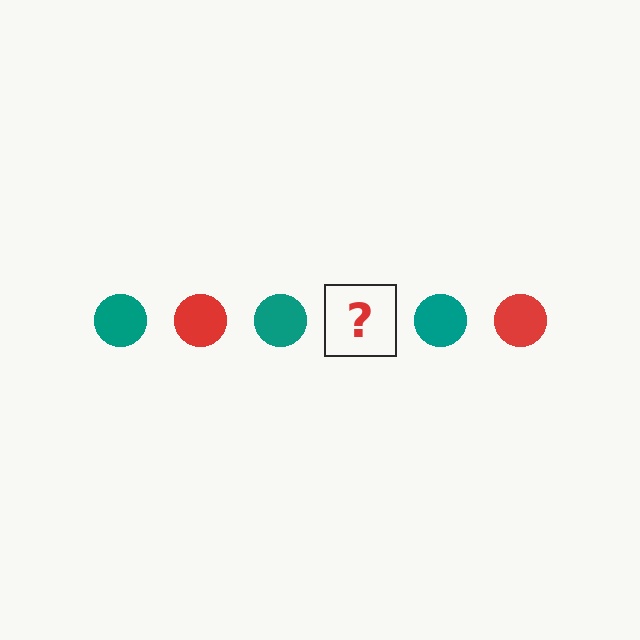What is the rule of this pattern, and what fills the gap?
The rule is that the pattern cycles through teal, red circles. The gap should be filled with a red circle.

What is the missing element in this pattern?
The missing element is a red circle.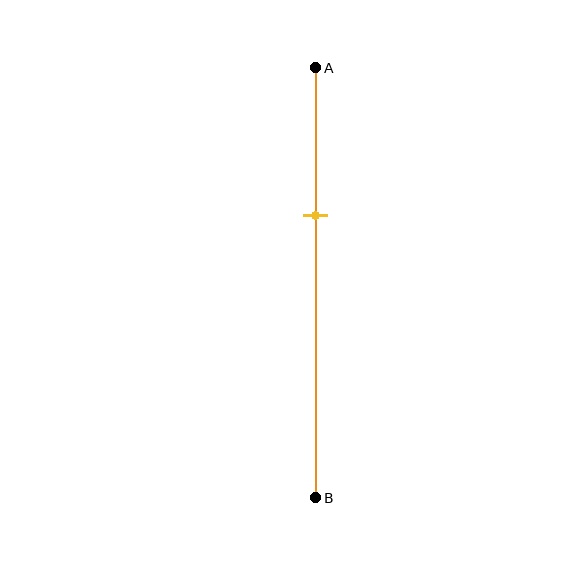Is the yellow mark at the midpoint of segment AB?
No, the mark is at about 35% from A, not at the 50% midpoint.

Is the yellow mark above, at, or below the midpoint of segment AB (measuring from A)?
The yellow mark is above the midpoint of segment AB.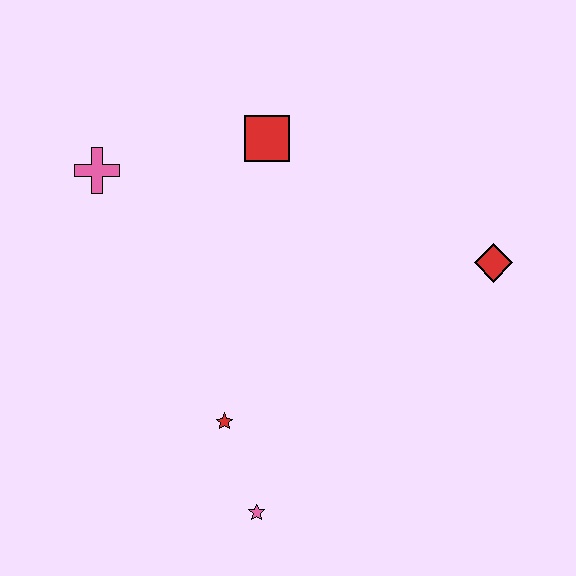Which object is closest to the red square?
The pink cross is closest to the red square.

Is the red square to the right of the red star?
Yes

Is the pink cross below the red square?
Yes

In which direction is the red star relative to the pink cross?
The red star is below the pink cross.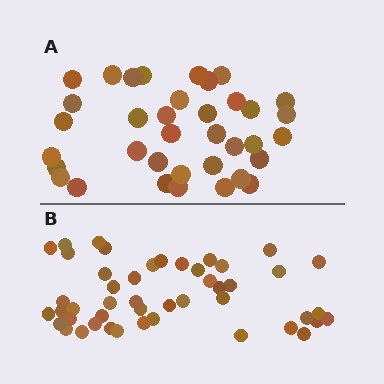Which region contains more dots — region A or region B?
Region B (the bottom region) has more dots.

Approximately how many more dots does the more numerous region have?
Region B has roughly 12 or so more dots than region A.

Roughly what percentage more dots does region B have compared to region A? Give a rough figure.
About 30% more.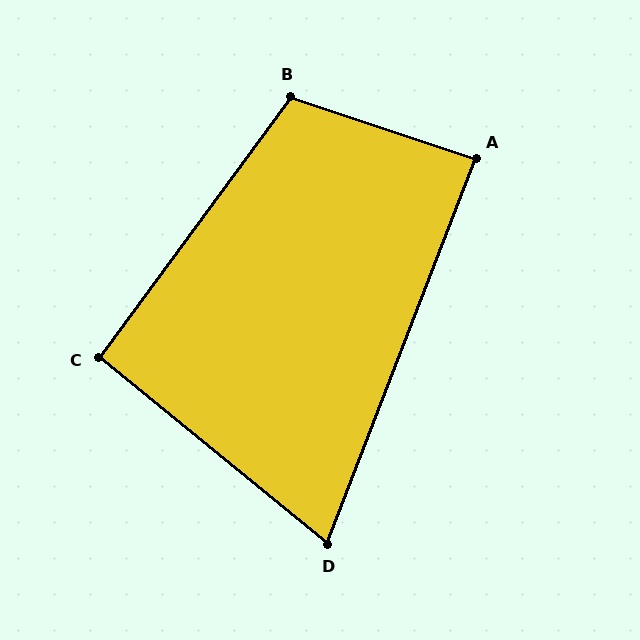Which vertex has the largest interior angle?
B, at approximately 108 degrees.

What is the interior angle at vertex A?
Approximately 87 degrees (approximately right).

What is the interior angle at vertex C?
Approximately 93 degrees (approximately right).